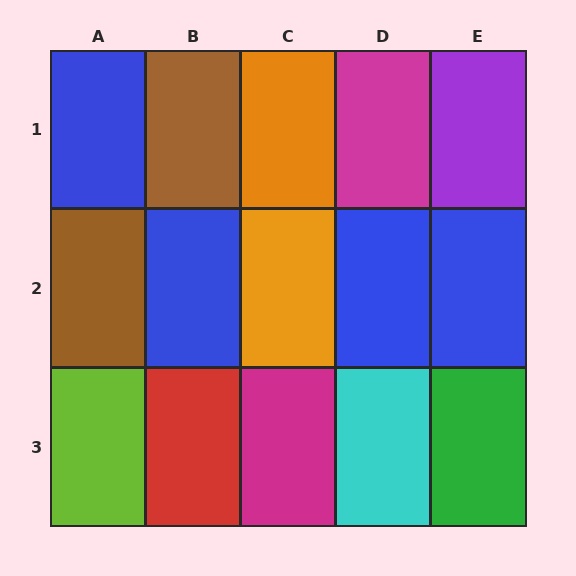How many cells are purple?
1 cell is purple.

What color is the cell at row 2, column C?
Orange.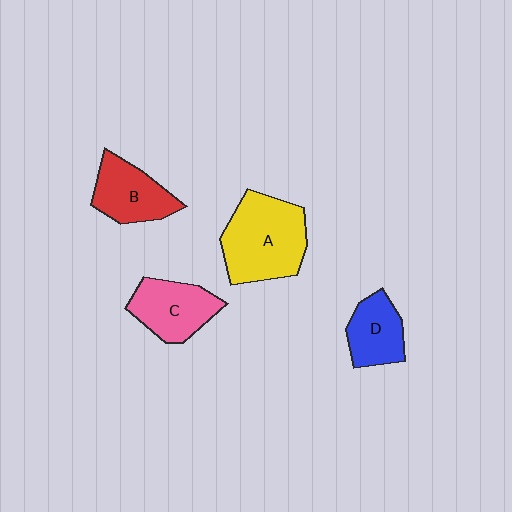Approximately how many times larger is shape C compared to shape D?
Approximately 1.2 times.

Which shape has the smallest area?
Shape D (blue).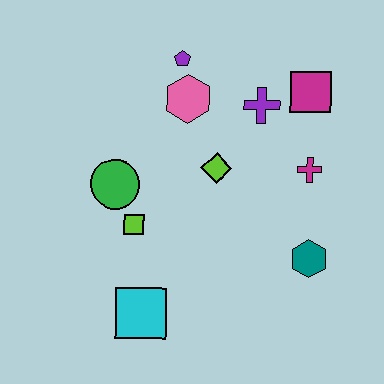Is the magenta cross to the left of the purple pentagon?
No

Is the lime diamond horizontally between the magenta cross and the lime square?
Yes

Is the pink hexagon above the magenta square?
No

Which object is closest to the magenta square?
The purple cross is closest to the magenta square.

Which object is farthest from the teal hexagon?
The purple pentagon is farthest from the teal hexagon.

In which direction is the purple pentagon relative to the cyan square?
The purple pentagon is above the cyan square.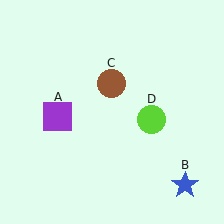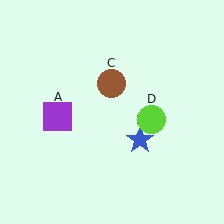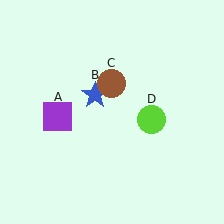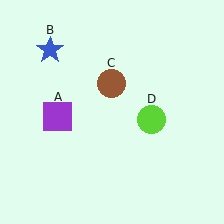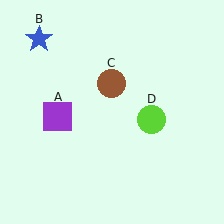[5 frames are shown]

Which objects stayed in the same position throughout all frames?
Purple square (object A) and brown circle (object C) and lime circle (object D) remained stationary.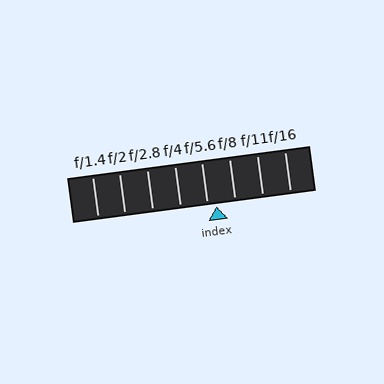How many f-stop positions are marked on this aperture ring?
There are 8 f-stop positions marked.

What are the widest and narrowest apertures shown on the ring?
The widest aperture shown is f/1.4 and the narrowest is f/16.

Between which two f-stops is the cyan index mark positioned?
The index mark is between f/5.6 and f/8.